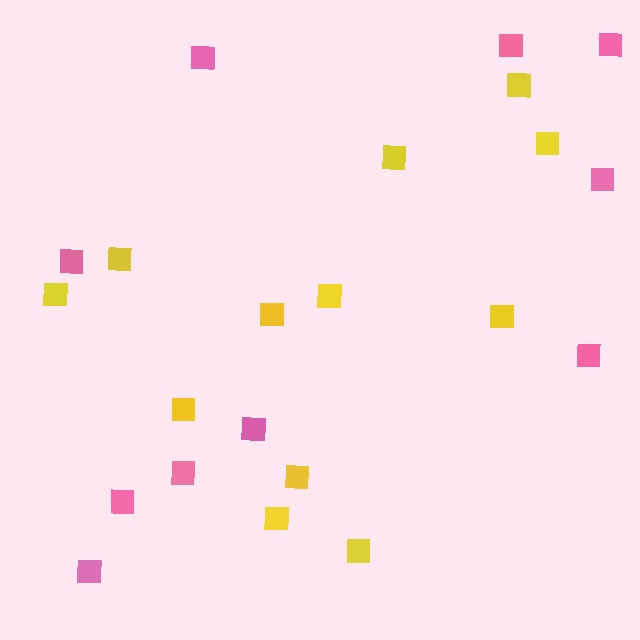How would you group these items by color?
There are 2 groups: one group of pink squares (10) and one group of yellow squares (12).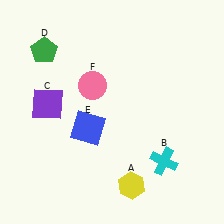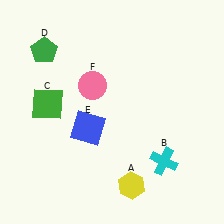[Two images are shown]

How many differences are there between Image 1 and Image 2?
There is 1 difference between the two images.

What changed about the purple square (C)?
In Image 1, C is purple. In Image 2, it changed to green.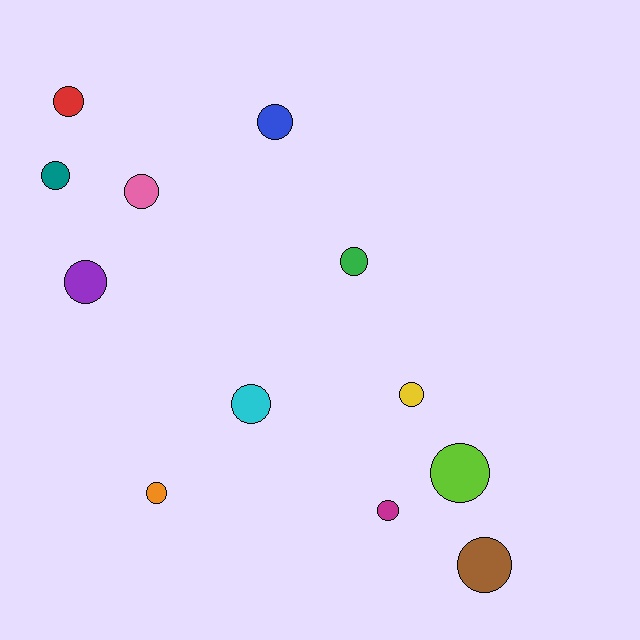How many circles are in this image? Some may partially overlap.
There are 12 circles.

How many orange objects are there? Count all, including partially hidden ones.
There is 1 orange object.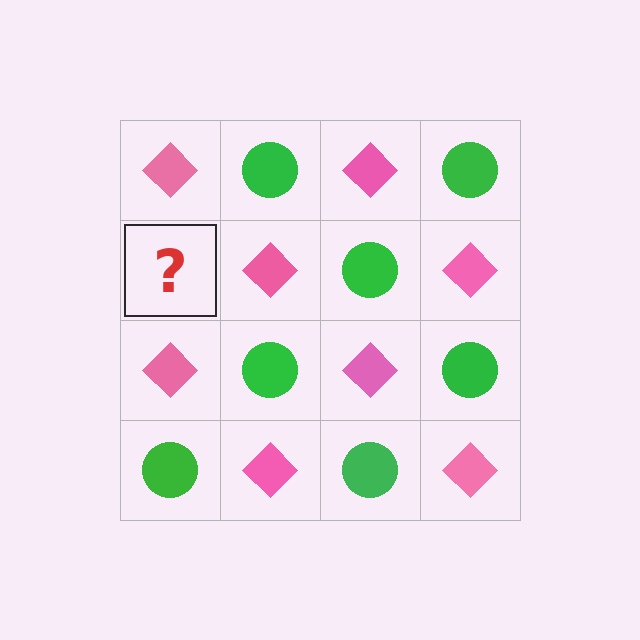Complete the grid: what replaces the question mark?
The question mark should be replaced with a green circle.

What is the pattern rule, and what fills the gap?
The rule is that it alternates pink diamond and green circle in a checkerboard pattern. The gap should be filled with a green circle.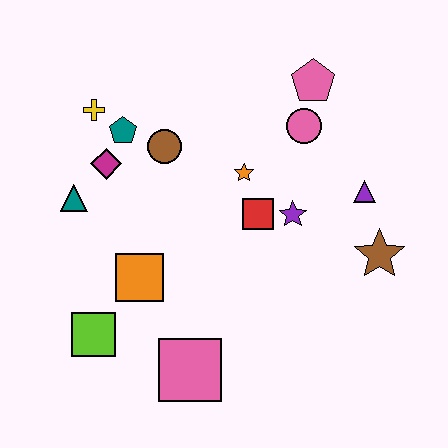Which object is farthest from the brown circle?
The brown star is farthest from the brown circle.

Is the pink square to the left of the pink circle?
Yes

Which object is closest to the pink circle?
The pink pentagon is closest to the pink circle.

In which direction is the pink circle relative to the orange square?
The pink circle is to the right of the orange square.